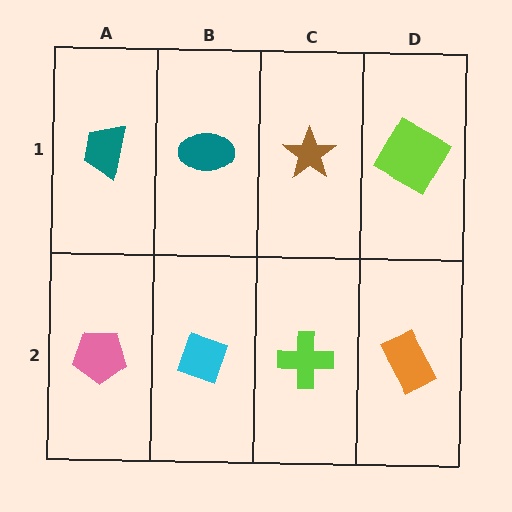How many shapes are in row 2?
4 shapes.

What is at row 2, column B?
A cyan diamond.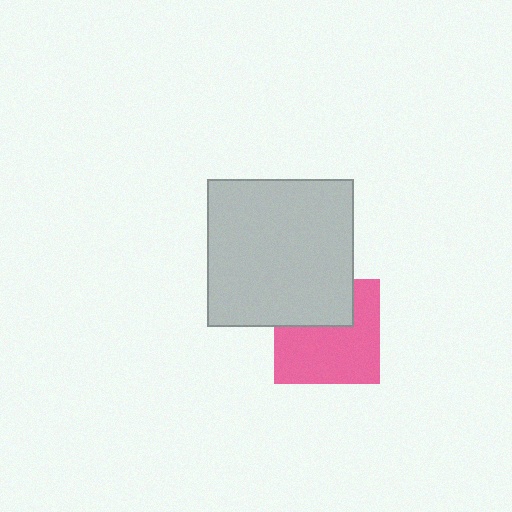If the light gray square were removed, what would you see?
You would see the complete pink square.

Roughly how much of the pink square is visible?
Most of it is visible (roughly 65%).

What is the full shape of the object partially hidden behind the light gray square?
The partially hidden object is a pink square.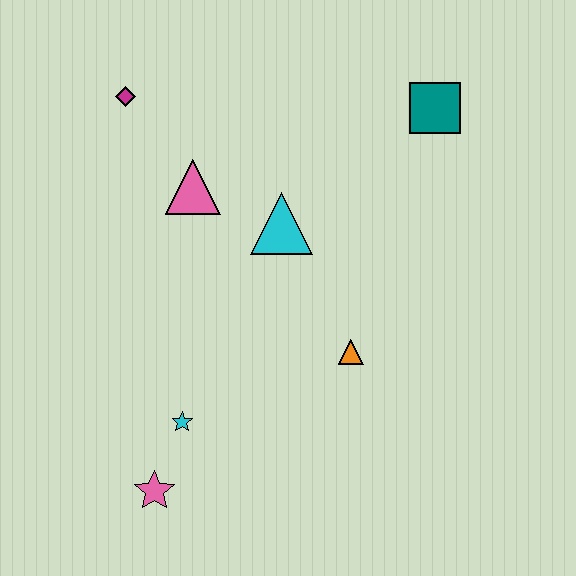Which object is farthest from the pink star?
The teal square is farthest from the pink star.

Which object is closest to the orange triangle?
The cyan triangle is closest to the orange triangle.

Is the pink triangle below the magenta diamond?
Yes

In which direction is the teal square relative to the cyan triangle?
The teal square is to the right of the cyan triangle.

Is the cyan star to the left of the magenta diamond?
No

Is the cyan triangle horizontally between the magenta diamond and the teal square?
Yes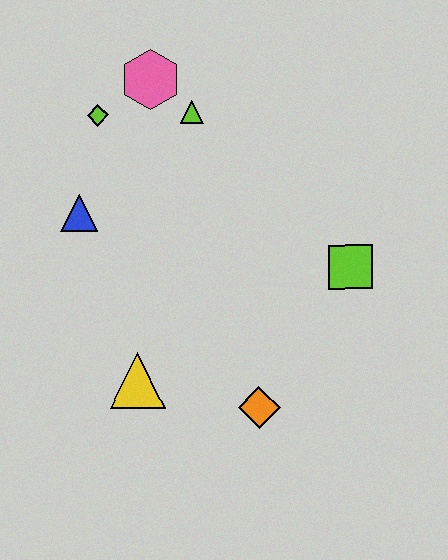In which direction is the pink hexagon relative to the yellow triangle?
The pink hexagon is above the yellow triangle.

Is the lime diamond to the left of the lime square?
Yes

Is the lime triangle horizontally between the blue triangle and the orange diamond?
Yes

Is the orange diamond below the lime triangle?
Yes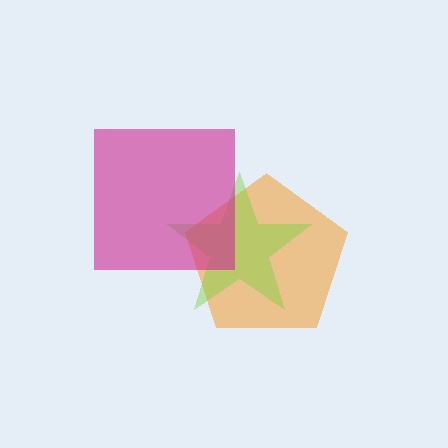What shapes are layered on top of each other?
The layered shapes are: an orange pentagon, a lime star, a magenta square.